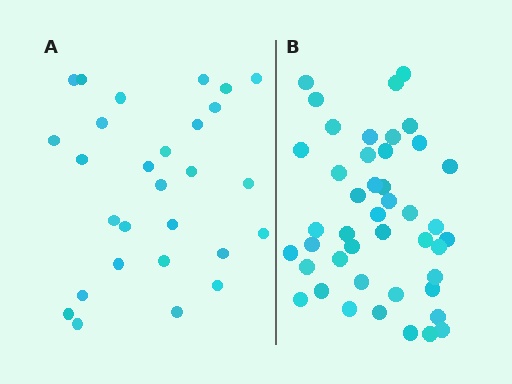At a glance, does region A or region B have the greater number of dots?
Region B (the right region) has more dots.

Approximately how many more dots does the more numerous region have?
Region B has approximately 15 more dots than region A.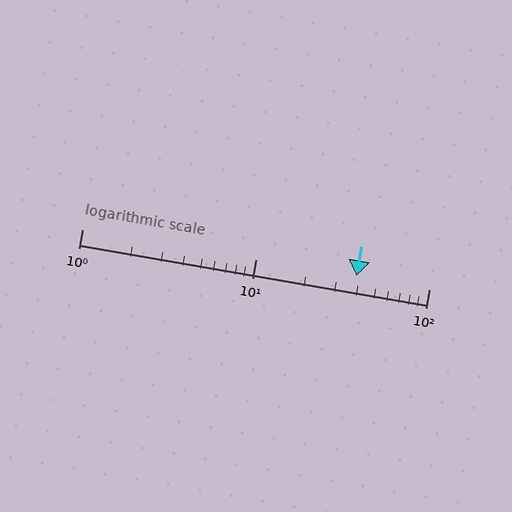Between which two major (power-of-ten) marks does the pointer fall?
The pointer is between 10 and 100.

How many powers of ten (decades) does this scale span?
The scale spans 2 decades, from 1 to 100.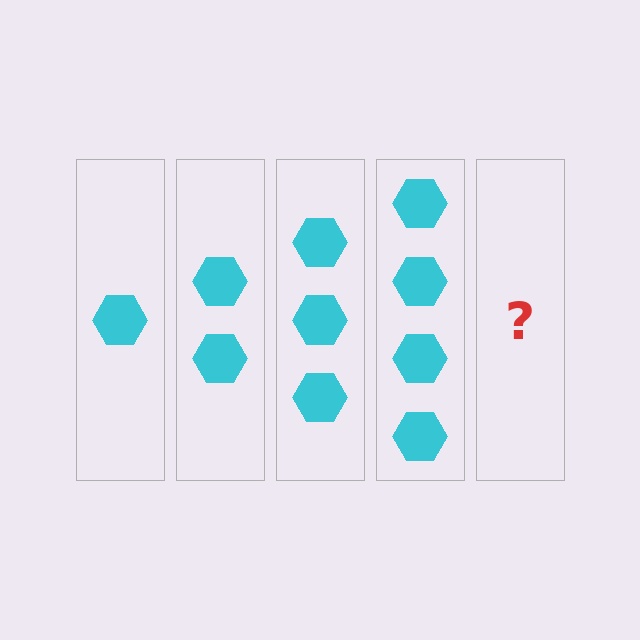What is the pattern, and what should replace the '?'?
The pattern is that each step adds one more hexagon. The '?' should be 5 hexagons.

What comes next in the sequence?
The next element should be 5 hexagons.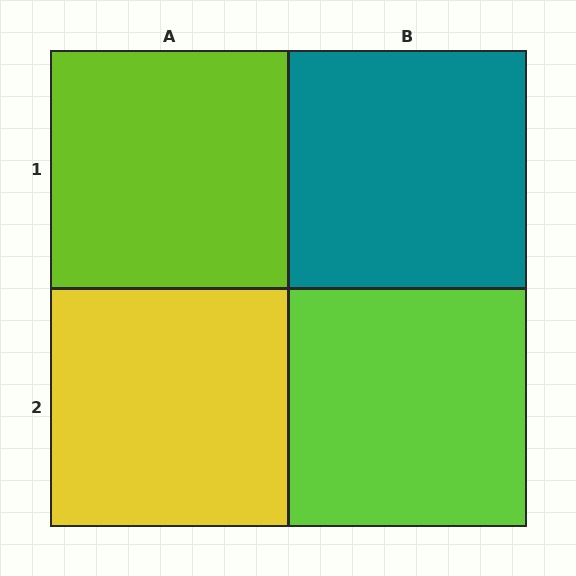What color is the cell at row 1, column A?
Lime.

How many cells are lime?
2 cells are lime.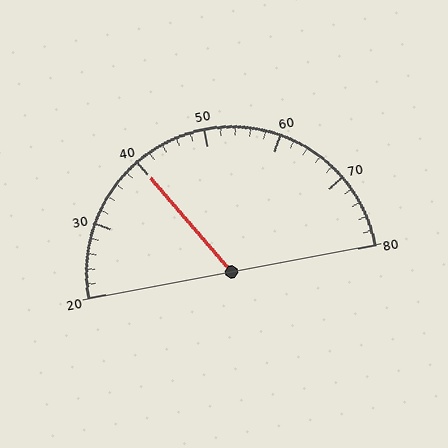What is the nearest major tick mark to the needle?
The nearest major tick mark is 40.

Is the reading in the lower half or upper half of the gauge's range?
The reading is in the lower half of the range (20 to 80).